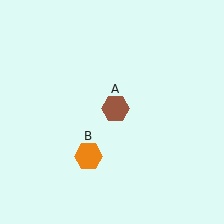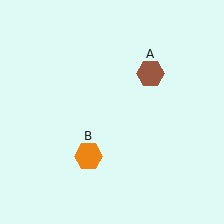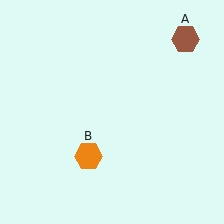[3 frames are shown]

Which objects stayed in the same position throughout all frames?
Orange hexagon (object B) remained stationary.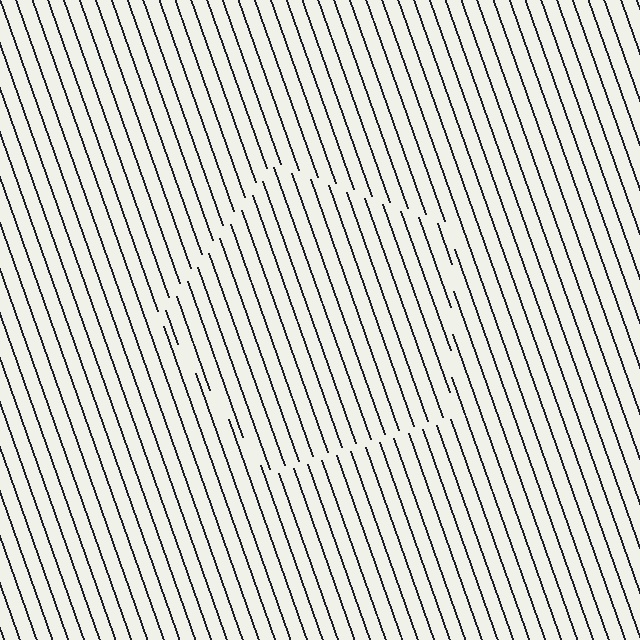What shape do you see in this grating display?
An illusory pentagon. The interior of the shape contains the same grating, shifted by half a period — the contour is defined by the phase discontinuity where line-ends from the inner and outer gratings abut.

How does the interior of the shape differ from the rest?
The interior of the shape contains the same grating, shifted by half a period — the contour is defined by the phase discontinuity where line-ends from the inner and outer gratings abut.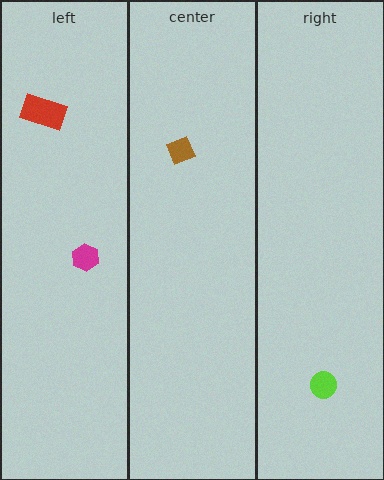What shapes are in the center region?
The brown diamond.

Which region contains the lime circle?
The right region.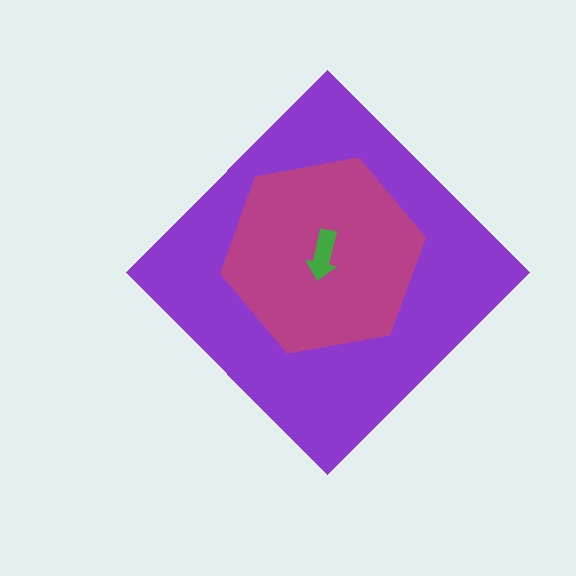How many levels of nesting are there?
3.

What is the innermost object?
The green arrow.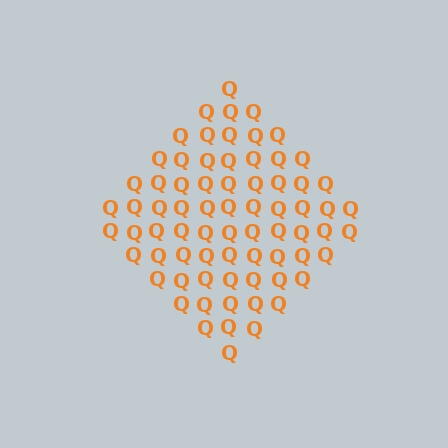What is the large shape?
The large shape is a diamond.